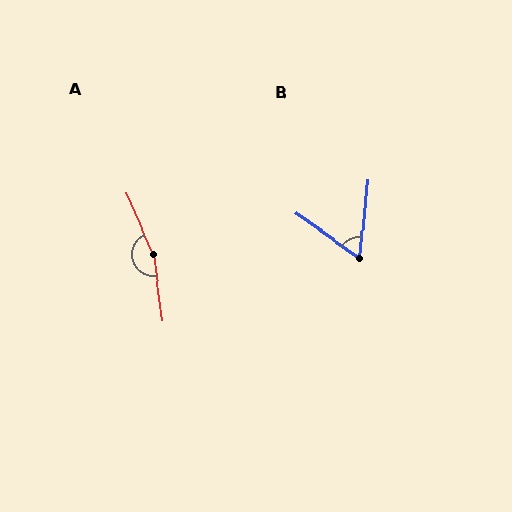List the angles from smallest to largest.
B (61°), A (164°).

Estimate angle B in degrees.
Approximately 61 degrees.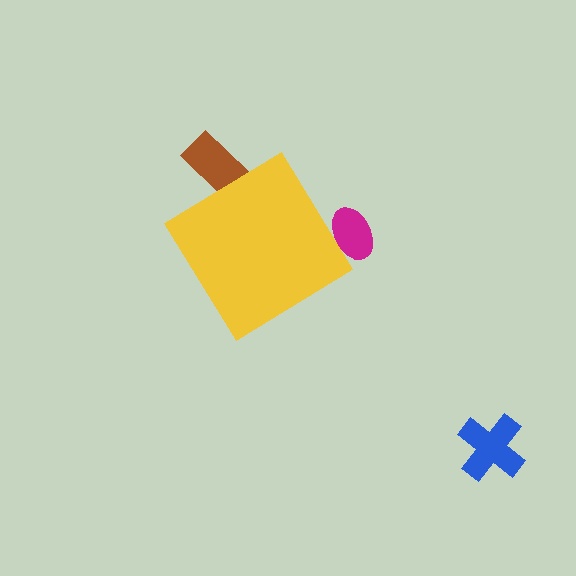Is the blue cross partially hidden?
No, the blue cross is fully visible.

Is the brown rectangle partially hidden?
Yes, the brown rectangle is partially hidden behind the yellow diamond.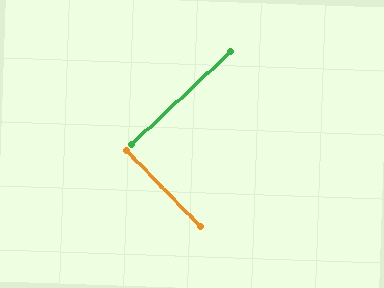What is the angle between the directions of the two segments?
Approximately 89 degrees.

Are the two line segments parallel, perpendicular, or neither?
Perpendicular — they meet at approximately 89°.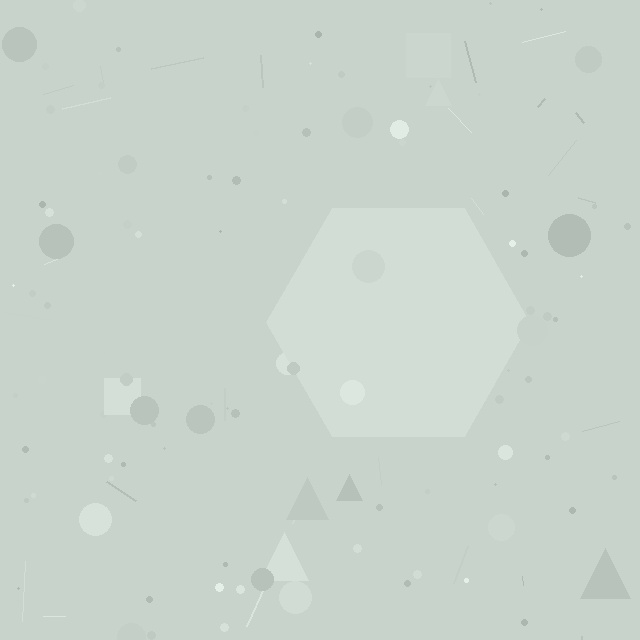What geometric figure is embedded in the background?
A hexagon is embedded in the background.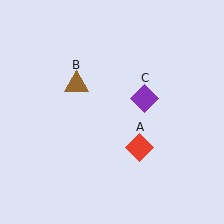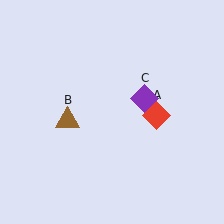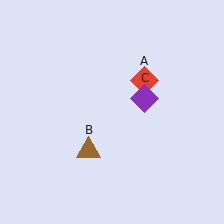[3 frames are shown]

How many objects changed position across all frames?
2 objects changed position: red diamond (object A), brown triangle (object B).